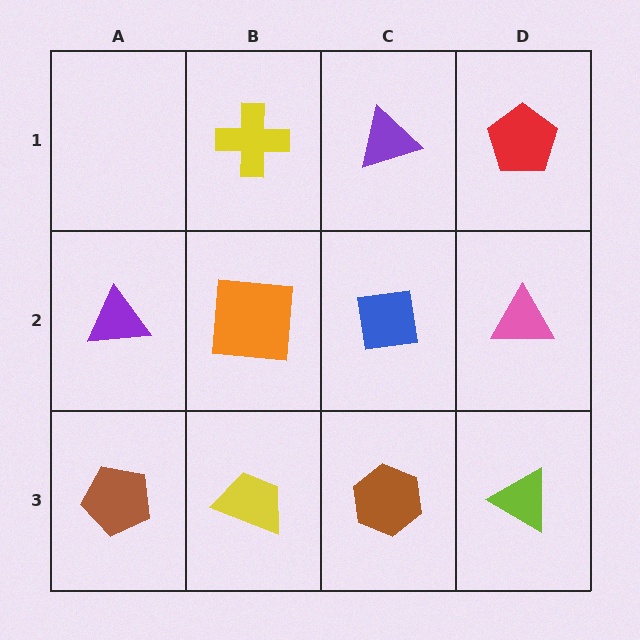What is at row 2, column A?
A purple triangle.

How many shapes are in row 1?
3 shapes.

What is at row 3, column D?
A lime triangle.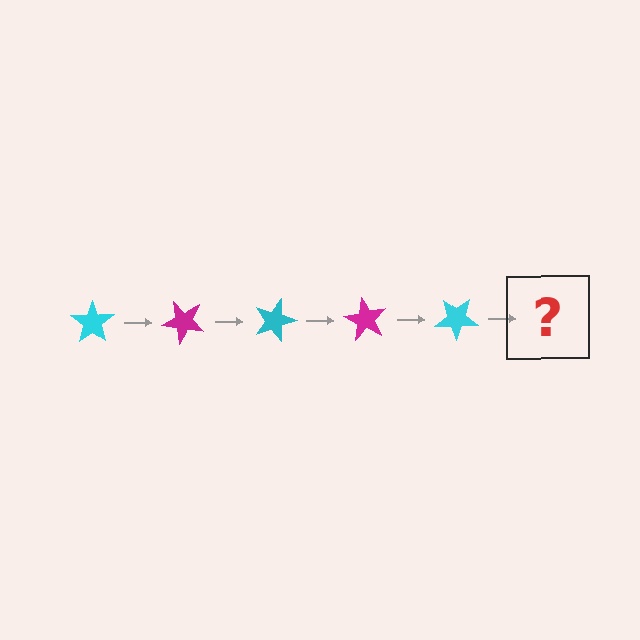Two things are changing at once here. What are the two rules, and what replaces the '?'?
The two rules are that it rotates 45 degrees each step and the color cycles through cyan and magenta. The '?' should be a magenta star, rotated 225 degrees from the start.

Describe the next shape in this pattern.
It should be a magenta star, rotated 225 degrees from the start.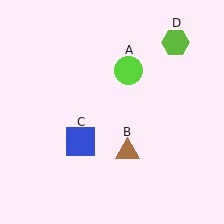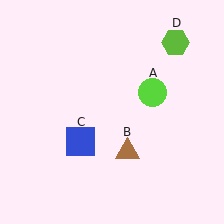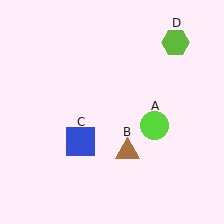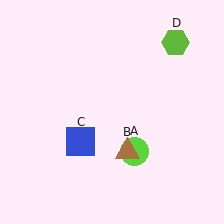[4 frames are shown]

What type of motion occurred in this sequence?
The lime circle (object A) rotated clockwise around the center of the scene.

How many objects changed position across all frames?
1 object changed position: lime circle (object A).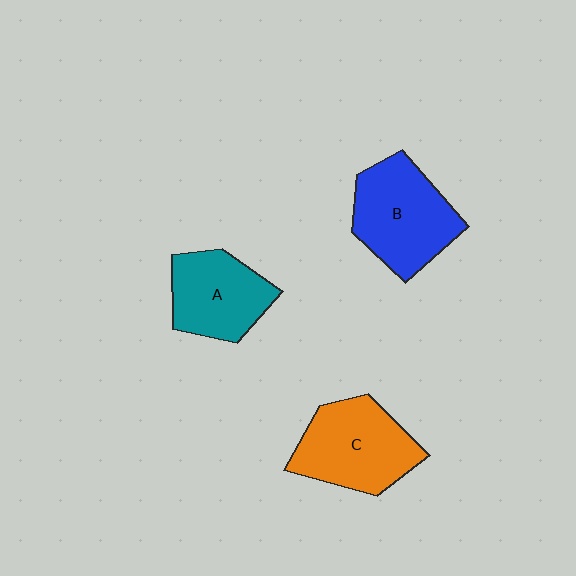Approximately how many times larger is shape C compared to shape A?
Approximately 1.2 times.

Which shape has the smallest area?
Shape A (teal).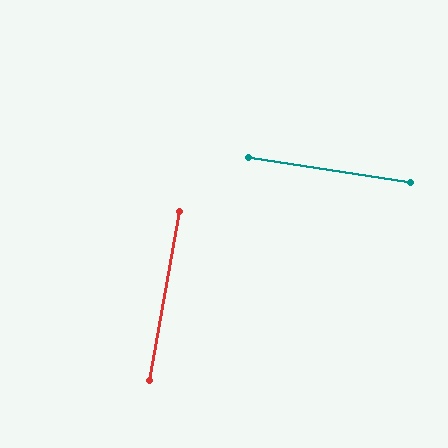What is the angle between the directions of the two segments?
Approximately 89 degrees.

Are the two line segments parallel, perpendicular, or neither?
Perpendicular — they meet at approximately 89°.